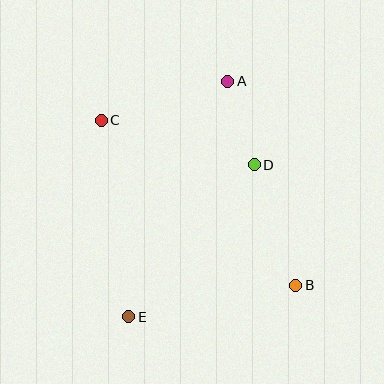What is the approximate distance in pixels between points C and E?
The distance between C and E is approximately 198 pixels.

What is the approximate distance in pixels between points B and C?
The distance between B and C is approximately 255 pixels.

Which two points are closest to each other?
Points A and D are closest to each other.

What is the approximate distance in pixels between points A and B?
The distance between A and B is approximately 215 pixels.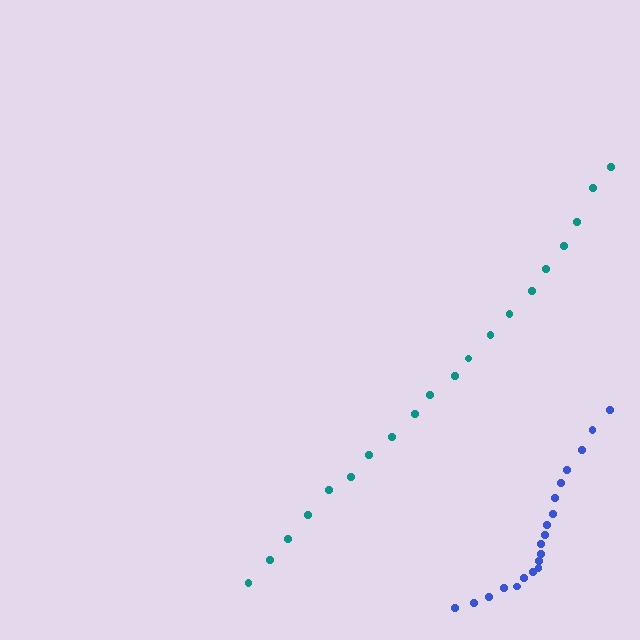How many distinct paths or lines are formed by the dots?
There are 2 distinct paths.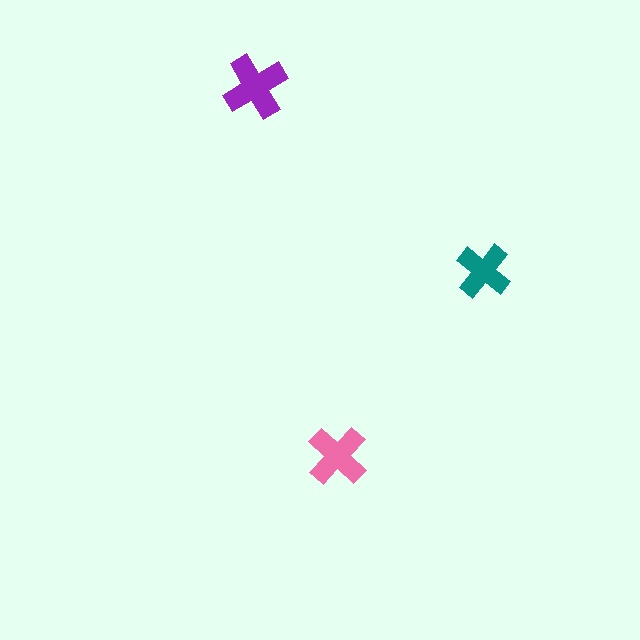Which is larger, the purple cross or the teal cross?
The purple one.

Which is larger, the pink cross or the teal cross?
The pink one.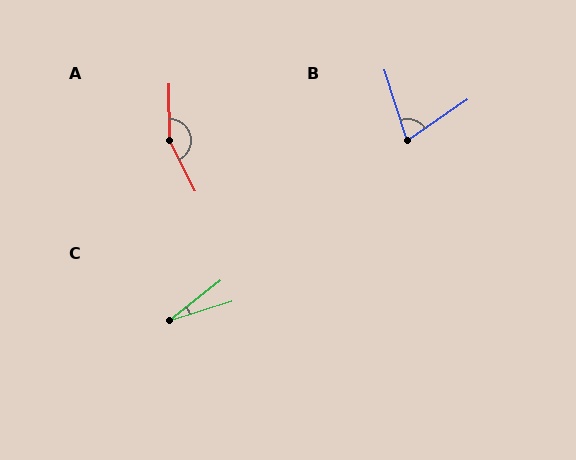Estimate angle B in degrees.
Approximately 74 degrees.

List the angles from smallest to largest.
C (21°), B (74°), A (153°).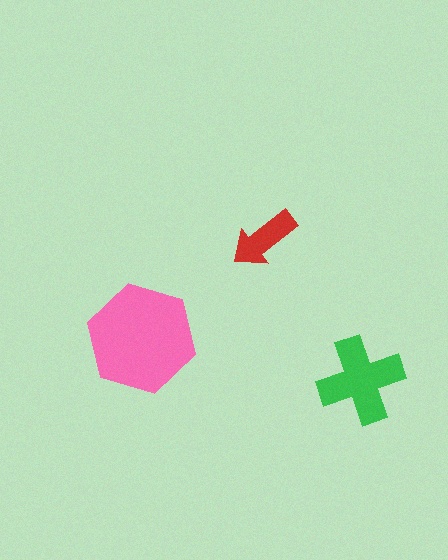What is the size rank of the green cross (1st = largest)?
2nd.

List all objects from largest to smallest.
The pink hexagon, the green cross, the red arrow.